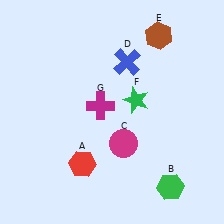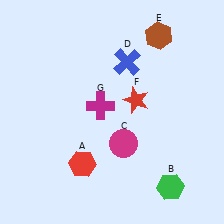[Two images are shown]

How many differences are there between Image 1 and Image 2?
There is 1 difference between the two images.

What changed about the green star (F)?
In Image 1, F is green. In Image 2, it changed to red.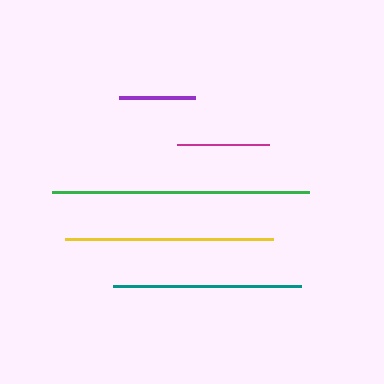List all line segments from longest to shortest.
From longest to shortest: green, yellow, teal, magenta, purple.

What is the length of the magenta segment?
The magenta segment is approximately 92 pixels long.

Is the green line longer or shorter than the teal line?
The green line is longer than the teal line.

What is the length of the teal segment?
The teal segment is approximately 187 pixels long.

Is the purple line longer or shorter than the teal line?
The teal line is longer than the purple line.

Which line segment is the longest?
The green line is the longest at approximately 257 pixels.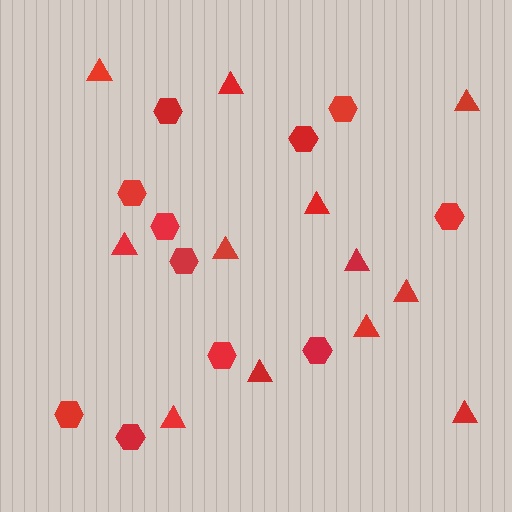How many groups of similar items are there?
There are 2 groups: one group of triangles (12) and one group of hexagons (11).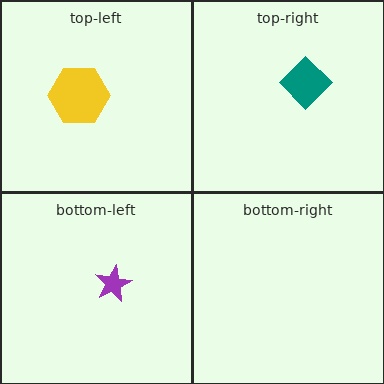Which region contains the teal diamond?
The top-right region.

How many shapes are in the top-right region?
1.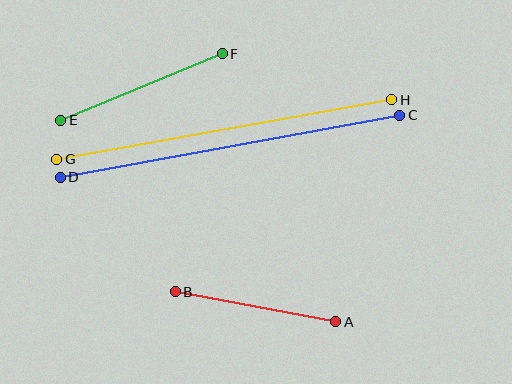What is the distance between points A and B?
The distance is approximately 163 pixels.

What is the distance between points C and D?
The distance is approximately 345 pixels.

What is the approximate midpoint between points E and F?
The midpoint is at approximately (141, 87) pixels.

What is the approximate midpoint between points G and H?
The midpoint is at approximately (224, 130) pixels.